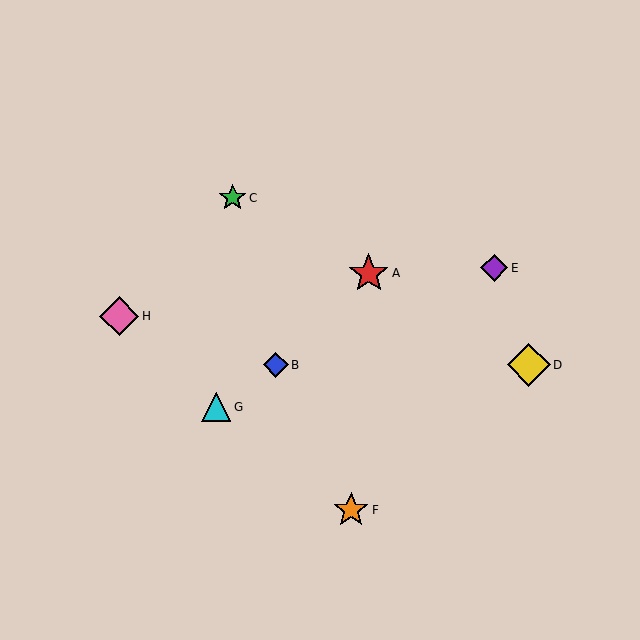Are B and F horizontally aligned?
No, B is at y≈365 and F is at y≈510.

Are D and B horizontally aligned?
Yes, both are at y≈365.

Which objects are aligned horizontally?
Objects B, D are aligned horizontally.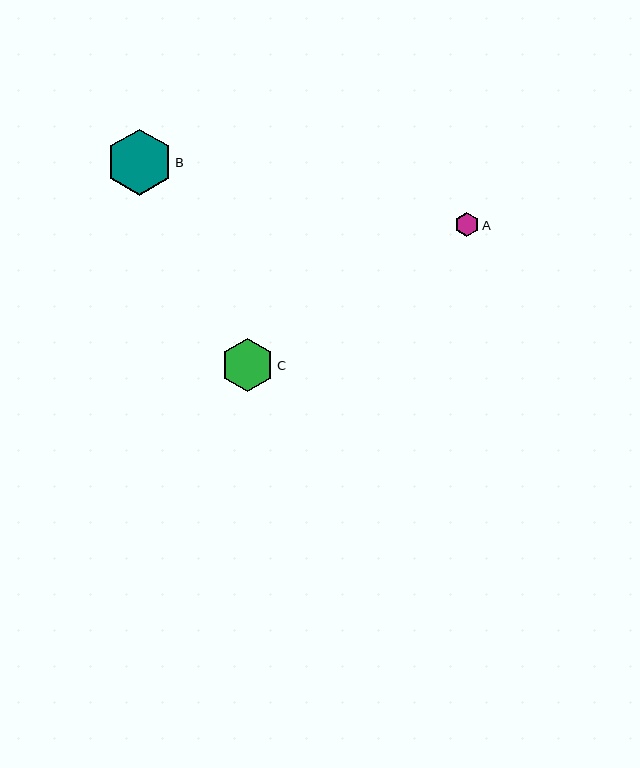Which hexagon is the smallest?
Hexagon A is the smallest with a size of approximately 24 pixels.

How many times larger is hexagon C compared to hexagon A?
Hexagon C is approximately 2.2 times the size of hexagon A.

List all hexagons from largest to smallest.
From largest to smallest: B, C, A.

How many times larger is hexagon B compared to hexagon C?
Hexagon B is approximately 1.3 times the size of hexagon C.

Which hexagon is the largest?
Hexagon B is the largest with a size of approximately 66 pixels.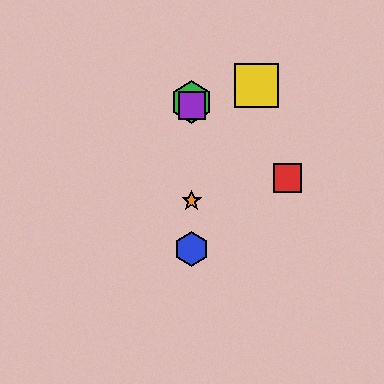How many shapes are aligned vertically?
4 shapes (the blue hexagon, the green hexagon, the purple square, the orange star) are aligned vertically.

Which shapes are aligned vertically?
The blue hexagon, the green hexagon, the purple square, the orange star are aligned vertically.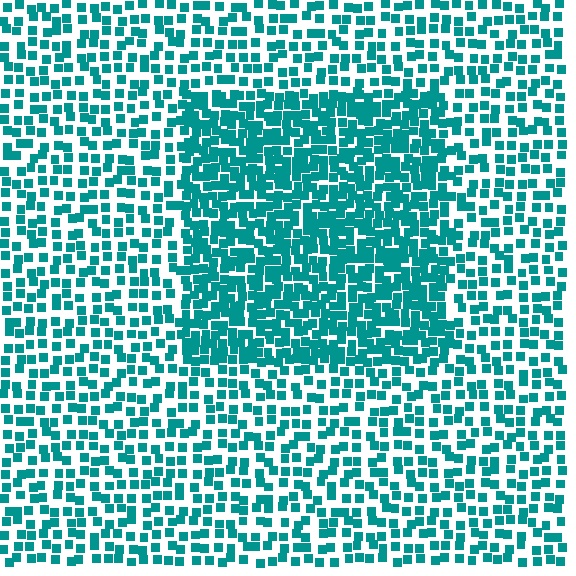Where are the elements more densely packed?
The elements are more densely packed inside the rectangle boundary.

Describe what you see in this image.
The image contains small teal elements arranged at two different densities. A rectangle-shaped region is visible where the elements are more densely packed than the surrounding area.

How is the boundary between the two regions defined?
The boundary is defined by a change in element density (approximately 1.9x ratio). All elements are the same color, size, and shape.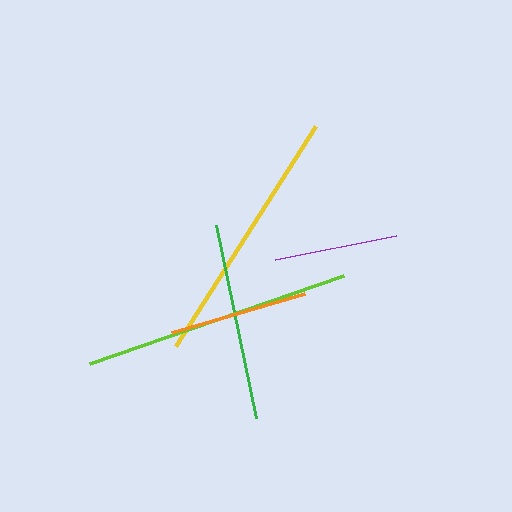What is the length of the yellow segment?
The yellow segment is approximately 261 pixels long.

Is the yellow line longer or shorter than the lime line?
The lime line is longer than the yellow line.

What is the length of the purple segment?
The purple segment is approximately 123 pixels long.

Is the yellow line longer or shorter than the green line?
The yellow line is longer than the green line.